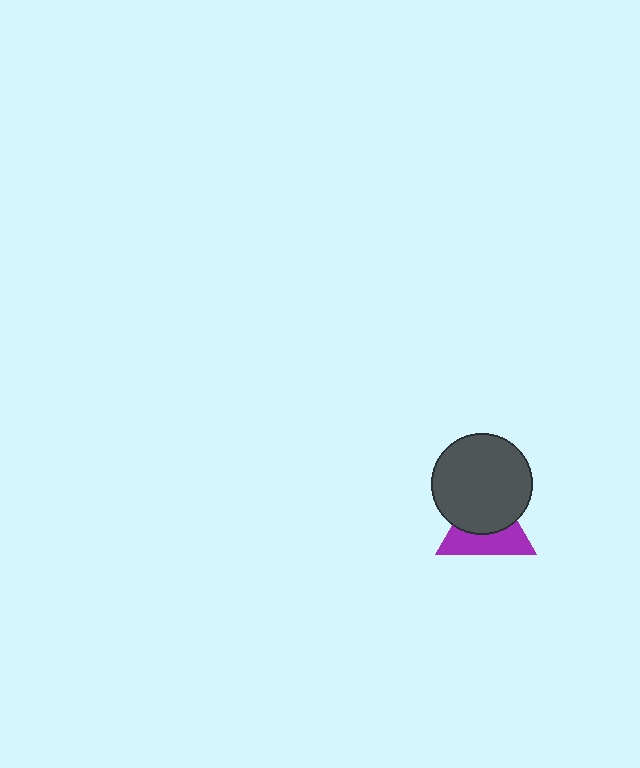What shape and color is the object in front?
The object in front is a dark gray circle.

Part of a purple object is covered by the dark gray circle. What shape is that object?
It is a triangle.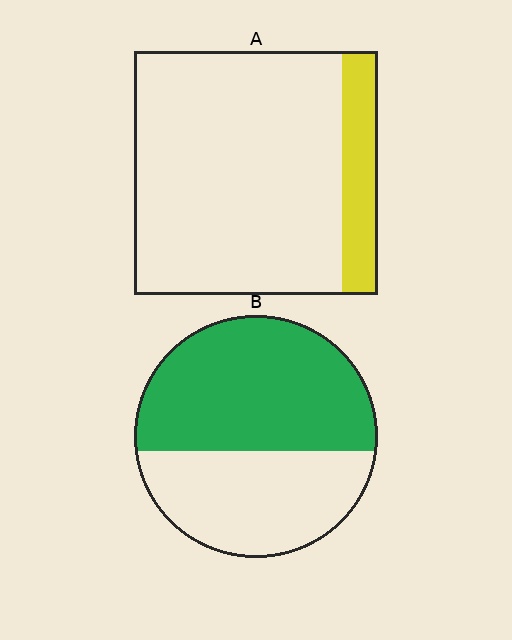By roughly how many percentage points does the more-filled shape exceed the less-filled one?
By roughly 45 percentage points (B over A).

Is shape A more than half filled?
No.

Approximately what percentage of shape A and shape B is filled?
A is approximately 15% and B is approximately 60%.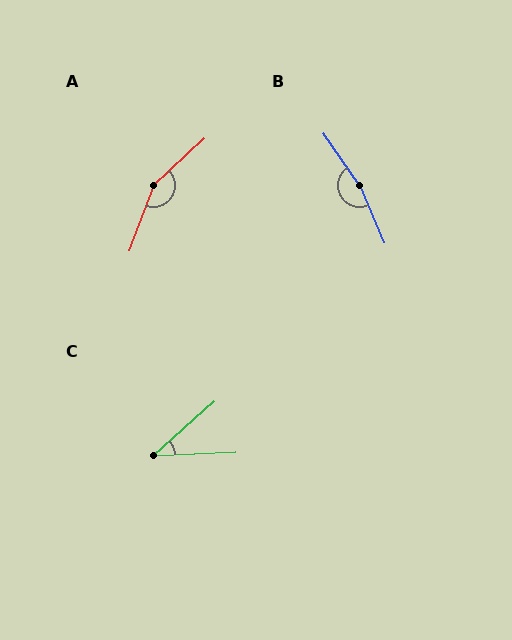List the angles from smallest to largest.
C (39°), A (154°), B (169°).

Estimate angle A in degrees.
Approximately 154 degrees.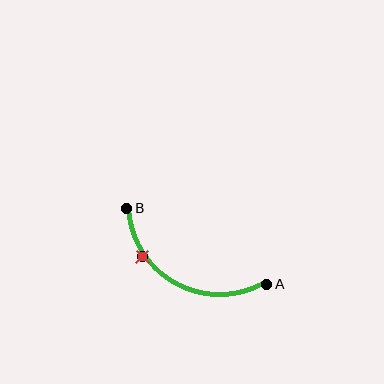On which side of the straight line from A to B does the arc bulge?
The arc bulges below the straight line connecting A and B.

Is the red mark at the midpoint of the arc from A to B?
No. The red mark lies on the arc but is closer to endpoint B. The arc midpoint would be at the point on the curve equidistant along the arc from both A and B.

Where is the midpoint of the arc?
The arc midpoint is the point on the curve farthest from the straight line joining A and B. It sits below that line.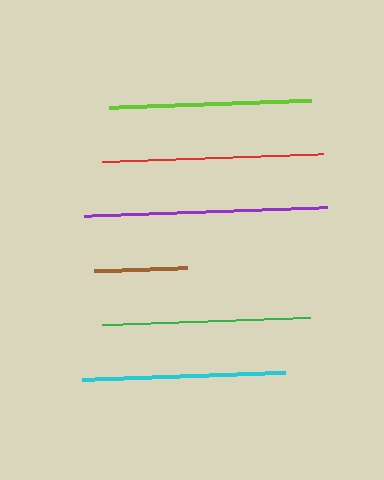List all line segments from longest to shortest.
From longest to shortest: purple, red, green, cyan, lime, brown.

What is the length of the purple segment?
The purple segment is approximately 242 pixels long.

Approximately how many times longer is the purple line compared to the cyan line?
The purple line is approximately 1.2 times the length of the cyan line.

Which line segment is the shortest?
The brown line is the shortest at approximately 93 pixels.